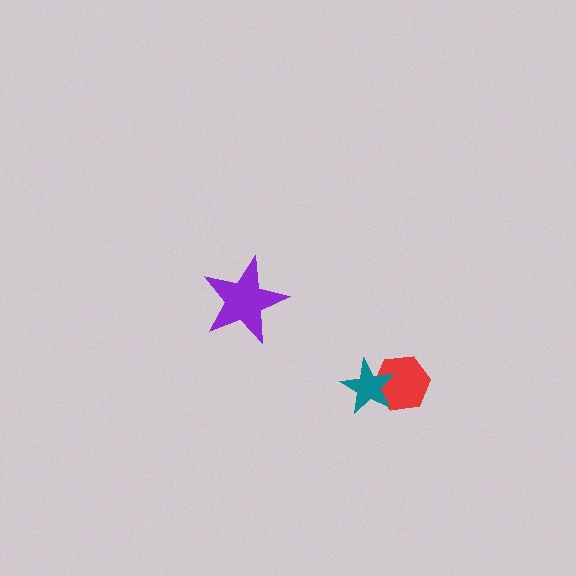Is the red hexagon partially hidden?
Yes, it is partially covered by another shape.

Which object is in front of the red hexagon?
The teal star is in front of the red hexagon.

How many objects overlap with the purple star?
0 objects overlap with the purple star.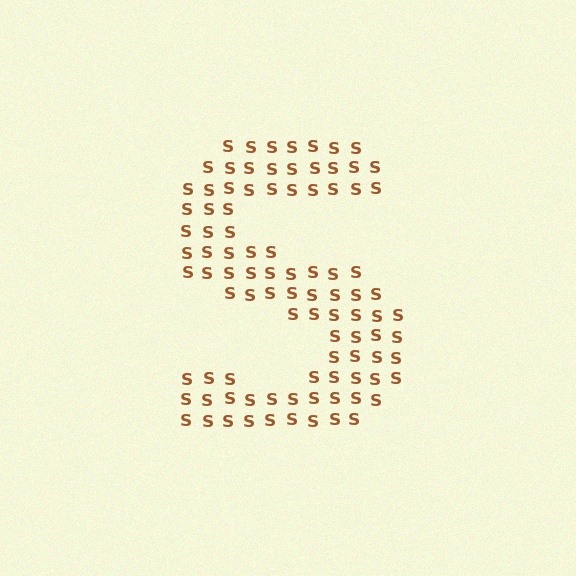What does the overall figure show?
The overall figure shows the letter S.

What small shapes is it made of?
It is made of small letter S's.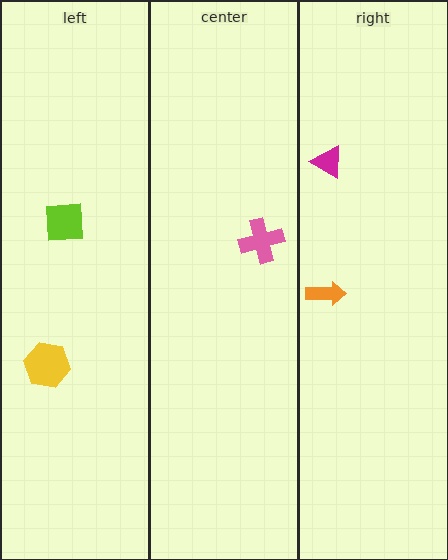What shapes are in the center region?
The pink cross.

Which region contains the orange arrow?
The right region.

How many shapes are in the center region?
1.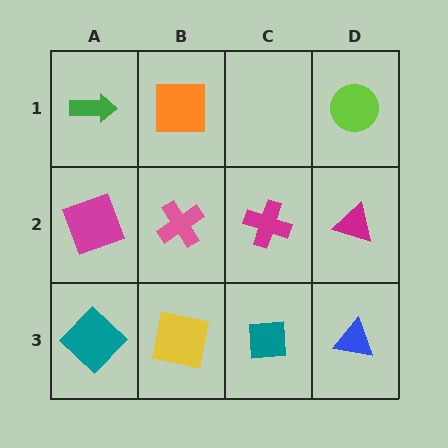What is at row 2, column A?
A magenta square.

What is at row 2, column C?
A magenta cross.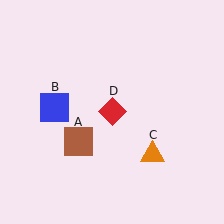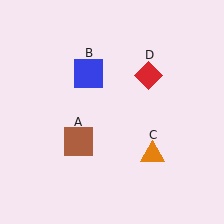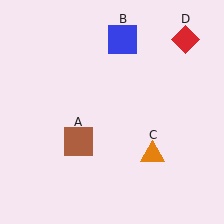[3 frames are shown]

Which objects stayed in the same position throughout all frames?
Brown square (object A) and orange triangle (object C) remained stationary.